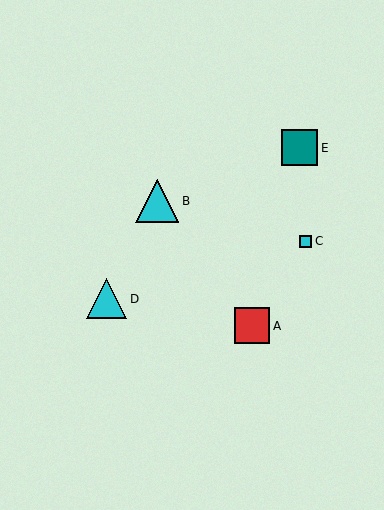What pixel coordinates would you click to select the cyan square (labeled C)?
Click at (306, 241) to select the cyan square C.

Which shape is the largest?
The cyan triangle (labeled B) is the largest.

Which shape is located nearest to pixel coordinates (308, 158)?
The teal square (labeled E) at (299, 148) is nearest to that location.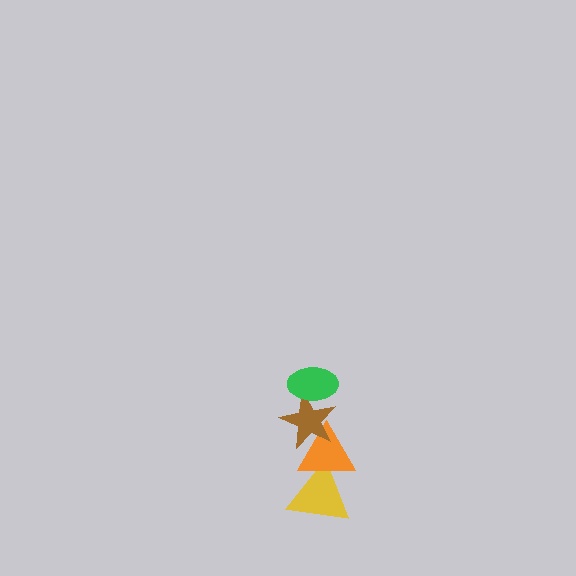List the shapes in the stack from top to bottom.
From top to bottom: the green ellipse, the brown star, the orange triangle, the yellow triangle.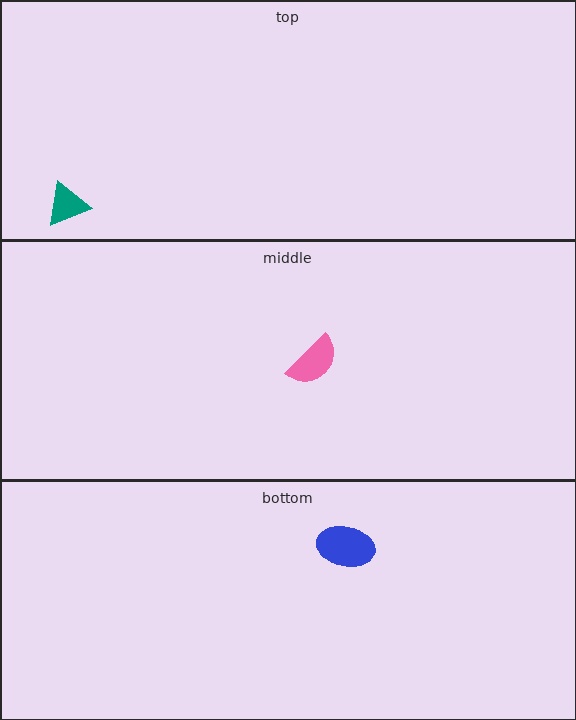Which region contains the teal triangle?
The top region.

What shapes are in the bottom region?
The blue ellipse.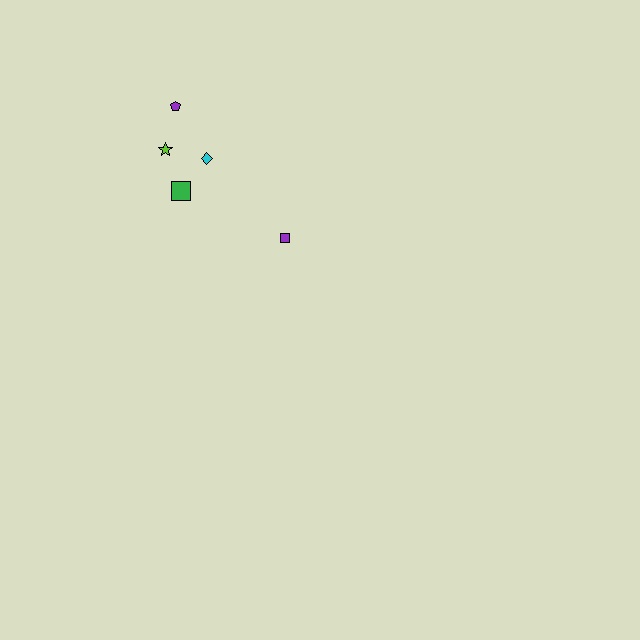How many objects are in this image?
There are 5 objects.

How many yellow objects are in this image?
There are no yellow objects.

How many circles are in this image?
There are no circles.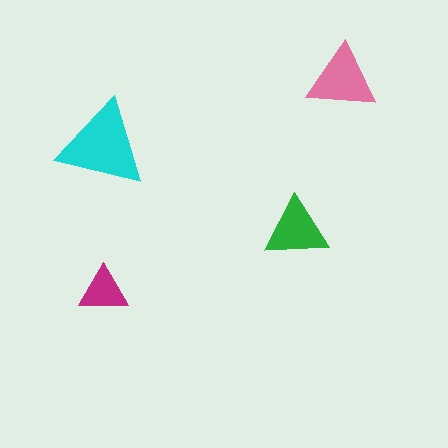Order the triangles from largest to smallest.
the cyan one, the pink one, the green one, the magenta one.